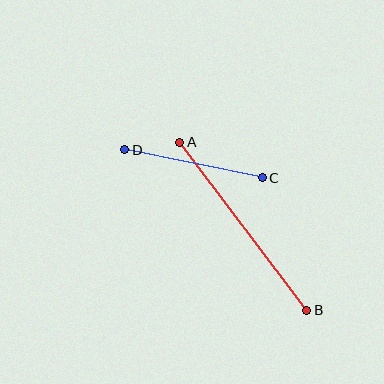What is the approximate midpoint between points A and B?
The midpoint is at approximately (243, 226) pixels.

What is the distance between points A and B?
The distance is approximately 210 pixels.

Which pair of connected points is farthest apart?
Points A and B are farthest apart.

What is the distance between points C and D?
The distance is approximately 140 pixels.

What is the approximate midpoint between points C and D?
The midpoint is at approximately (194, 164) pixels.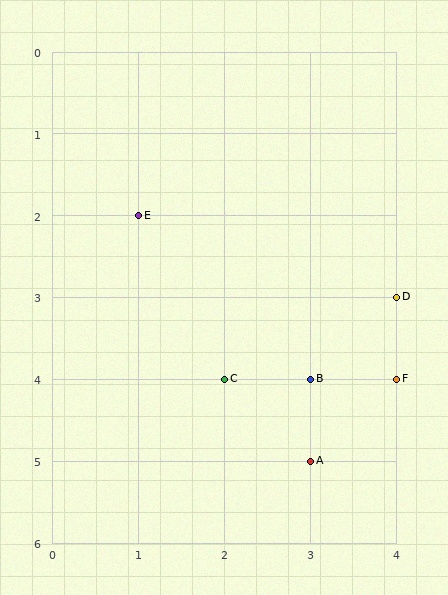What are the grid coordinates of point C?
Point C is at grid coordinates (2, 4).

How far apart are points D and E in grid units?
Points D and E are 3 columns and 1 row apart (about 3.2 grid units diagonally).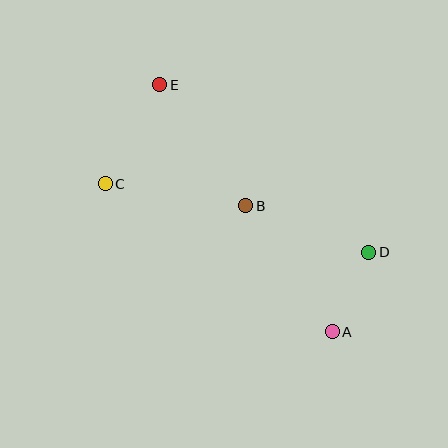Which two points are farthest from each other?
Points A and E are farthest from each other.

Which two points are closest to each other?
Points A and D are closest to each other.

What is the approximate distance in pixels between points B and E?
The distance between B and E is approximately 148 pixels.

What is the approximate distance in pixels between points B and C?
The distance between B and C is approximately 142 pixels.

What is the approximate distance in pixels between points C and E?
The distance between C and E is approximately 113 pixels.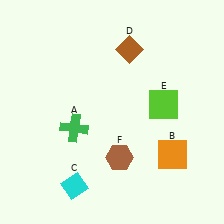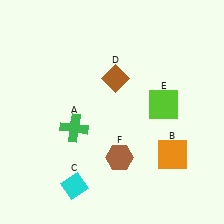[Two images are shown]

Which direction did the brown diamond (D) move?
The brown diamond (D) moved down.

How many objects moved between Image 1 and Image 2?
1 object moved between the two images.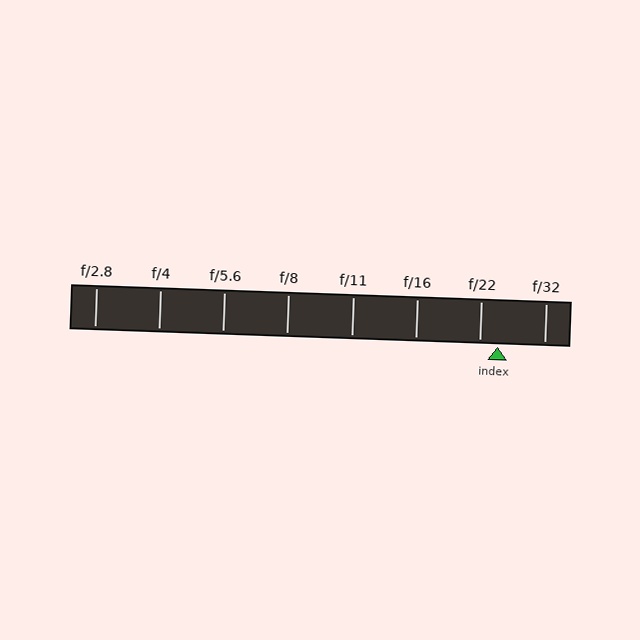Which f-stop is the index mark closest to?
The index mark is closest to f/22.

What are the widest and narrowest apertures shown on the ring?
The widest aperture shown is f/2.8 and the narrowest is f/32.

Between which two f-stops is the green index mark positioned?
The index mark is between f/22 and f/32.